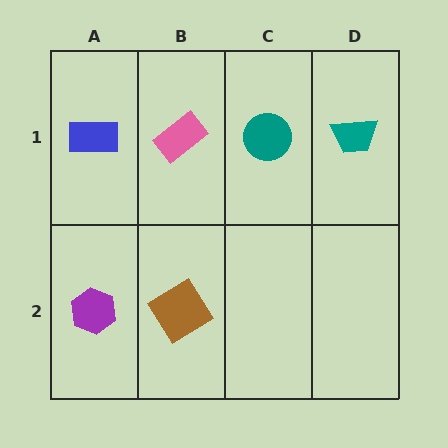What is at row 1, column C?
A teal circle.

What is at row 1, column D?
A teal trapezoid.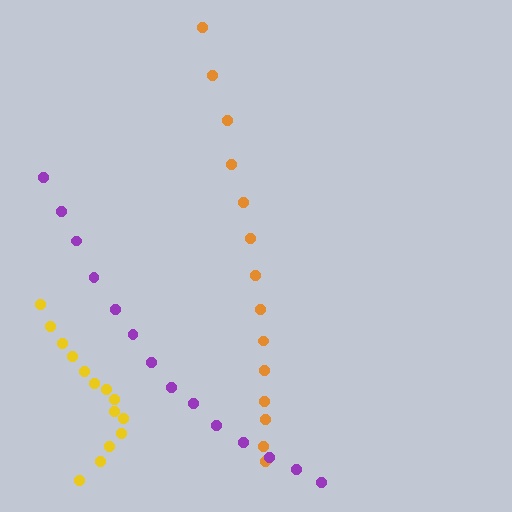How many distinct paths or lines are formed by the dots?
There are 3 distinct paths.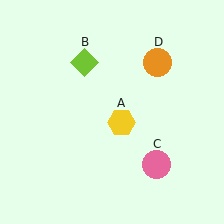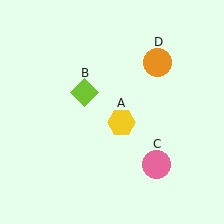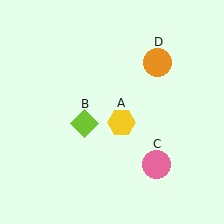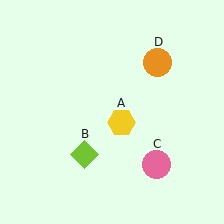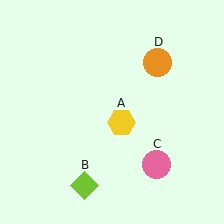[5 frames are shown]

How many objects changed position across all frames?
1 object changed position: lime diamond (object B).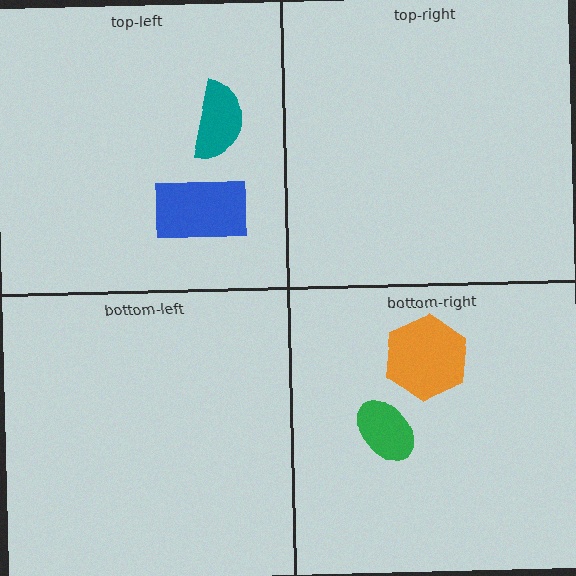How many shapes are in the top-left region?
2.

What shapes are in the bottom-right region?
The orange hexagon, the green ellipse.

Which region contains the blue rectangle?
The top-left region.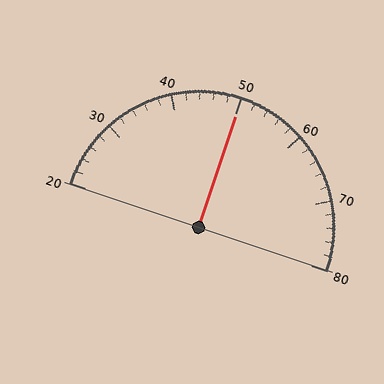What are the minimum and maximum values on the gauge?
The gauge ranges from 20 to 80.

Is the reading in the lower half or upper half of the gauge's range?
The reading is in the upper half of the range (20 to 80).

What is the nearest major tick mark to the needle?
The nearest major tick mark is 50.